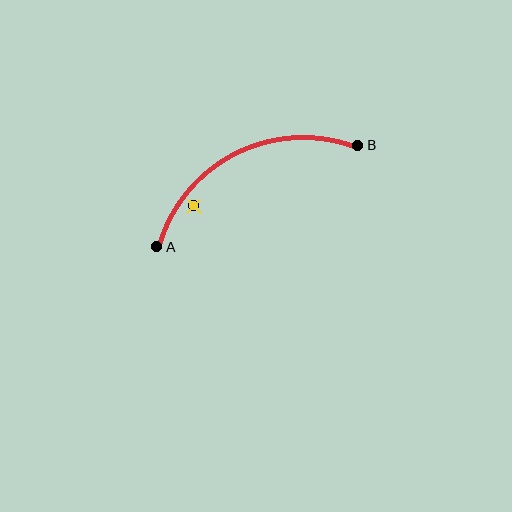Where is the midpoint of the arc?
The arc midpoint is the point on the curve farthest from the straight line joining A and B. It sits above that line.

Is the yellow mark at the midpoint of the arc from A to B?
No — the yellow mark does not lie on the arc at all. It sits slightly inside the curve.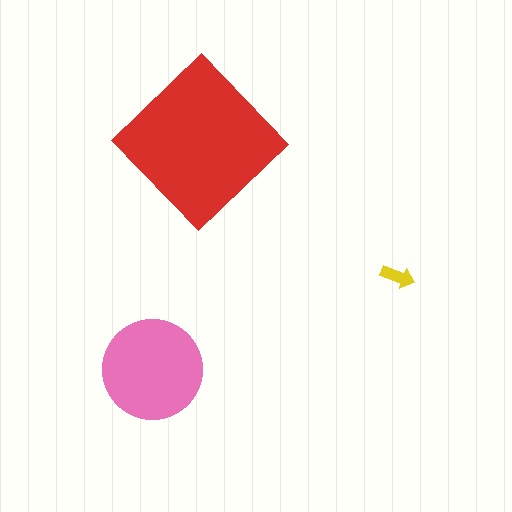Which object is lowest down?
The pink circle is bottommost.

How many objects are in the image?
There are 3 objects in the image.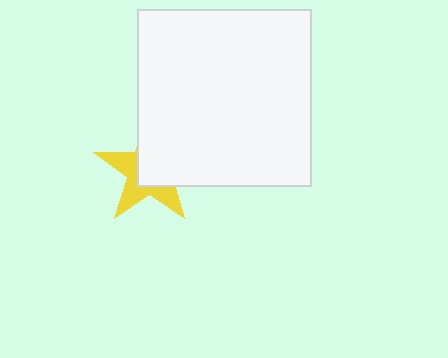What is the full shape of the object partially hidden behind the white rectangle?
The partially hidden object is a yellow star.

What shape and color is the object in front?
The object in front is a white rectangle.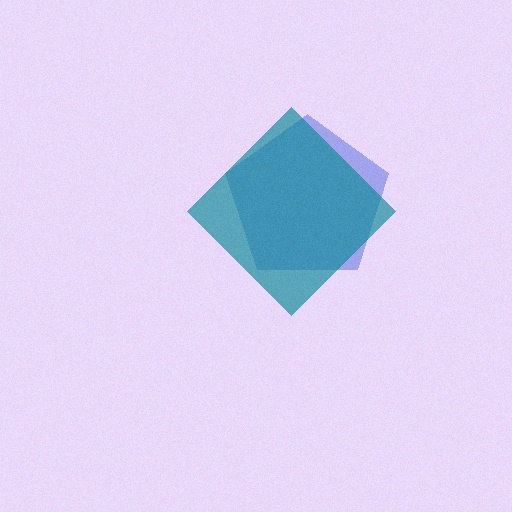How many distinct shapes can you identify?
There are 2 distinct shapes: a blue pentagon, a teal diamond.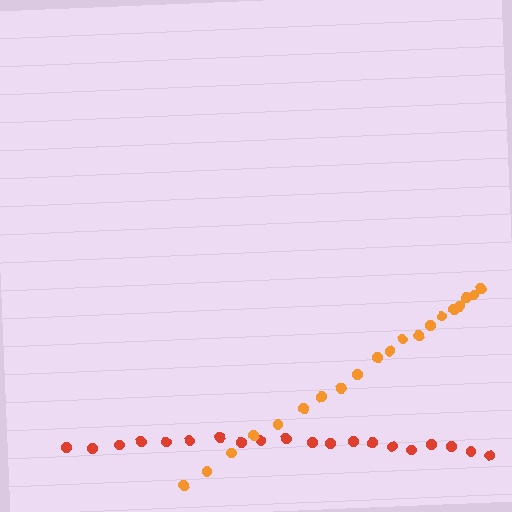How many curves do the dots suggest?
There are 2 distinct paths.